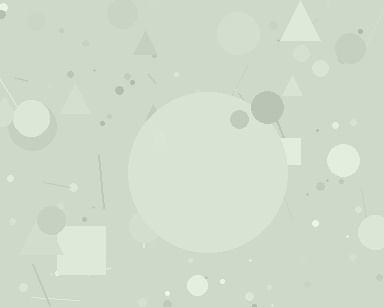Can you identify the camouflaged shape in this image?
The camouflaged shape is a circle.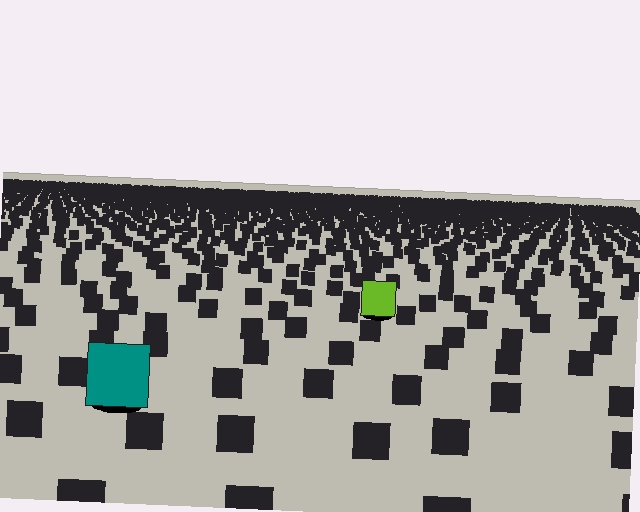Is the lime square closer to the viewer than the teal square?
No. The teal square is closer — you can tell from the texture gradient: the ground texture is coarser near it.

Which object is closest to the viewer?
The teal square is closest. The texture marks near it are larger and more spread out.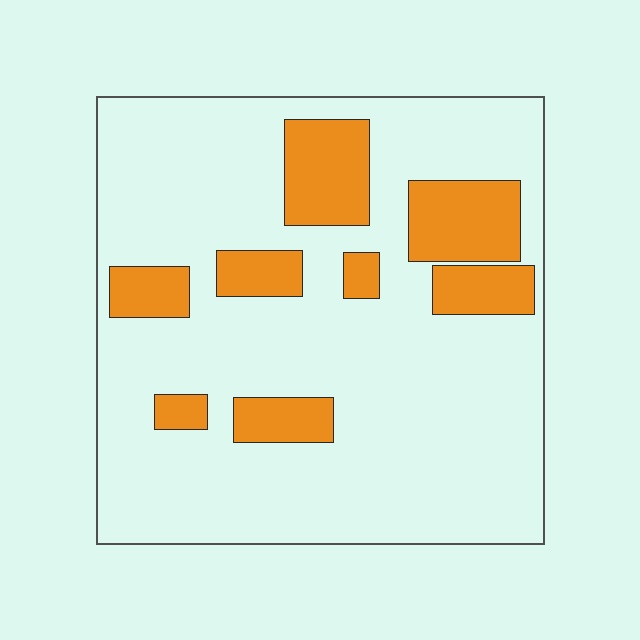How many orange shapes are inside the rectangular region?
8.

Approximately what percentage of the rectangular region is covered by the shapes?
Approximately 20%.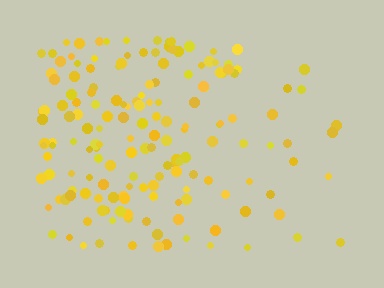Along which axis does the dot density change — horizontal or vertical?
Horizontal.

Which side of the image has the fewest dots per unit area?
The right.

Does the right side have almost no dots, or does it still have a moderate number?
Still a moderate number, just noticeably fewer than the left.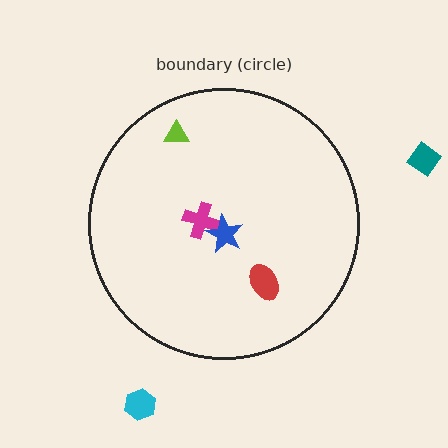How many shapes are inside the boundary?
4 inside, 2 outside.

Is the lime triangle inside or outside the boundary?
Inside.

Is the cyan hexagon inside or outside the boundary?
Outside.